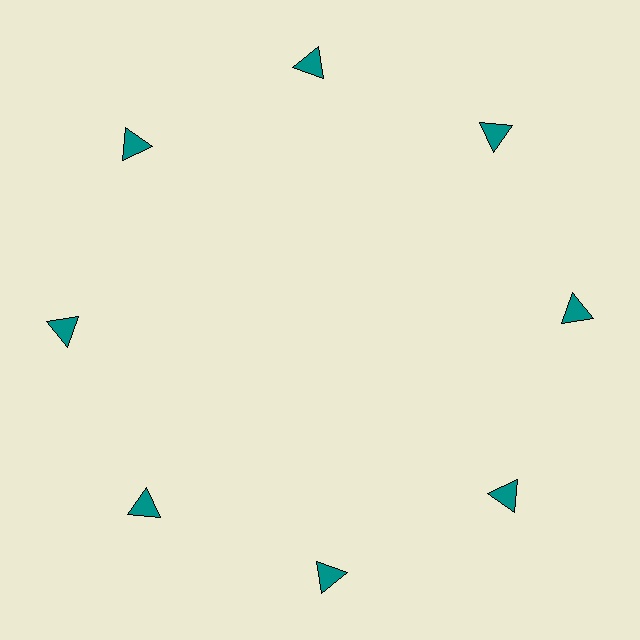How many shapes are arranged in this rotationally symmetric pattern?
There are 8 shapes, arranged in 8 groups of 1.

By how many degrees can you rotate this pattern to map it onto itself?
The pattern maps onto itself every 45 degrees of rotation.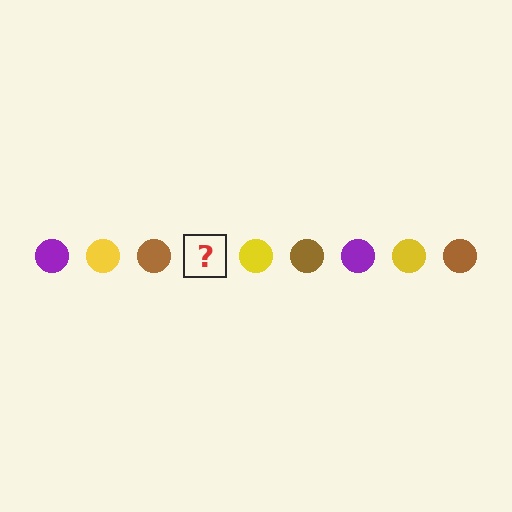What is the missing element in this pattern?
The missing element is a purple circle.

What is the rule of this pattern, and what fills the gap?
The rule is that the pattern cycles through purple, yellow, brown circles. The gap should be filled with a purple circle.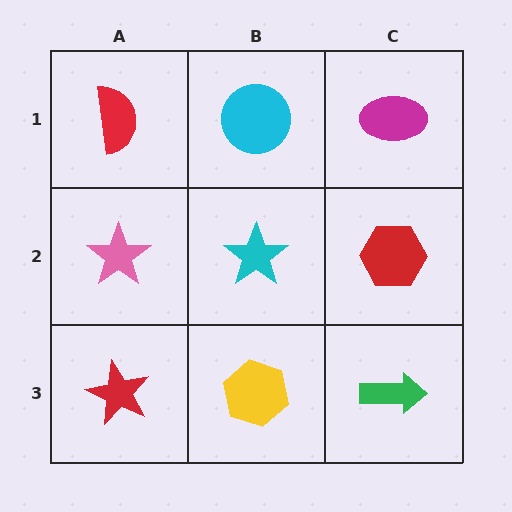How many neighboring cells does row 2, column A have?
3.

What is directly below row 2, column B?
A yellow hexagon.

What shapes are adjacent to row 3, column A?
A pink star (row 2, column A), a yellow hexagon (row 3, column B).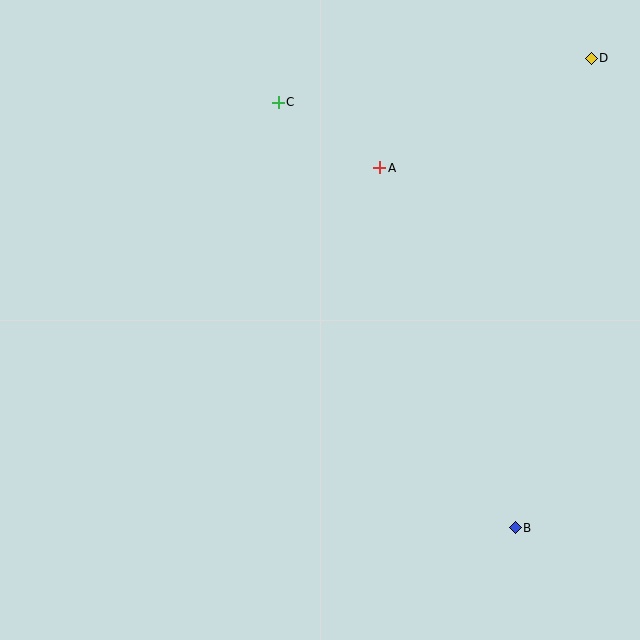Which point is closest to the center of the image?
Point A at (380, 168) is closest to the center.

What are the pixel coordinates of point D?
Point D is at (591, 58).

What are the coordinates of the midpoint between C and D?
The midpoint between C and D is at (435, 80).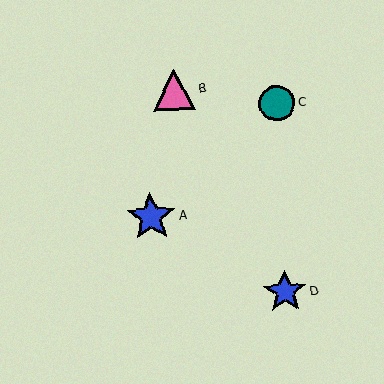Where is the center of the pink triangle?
The center of the pink triangle is at (174, 90).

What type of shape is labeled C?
Shape C is a teal circle.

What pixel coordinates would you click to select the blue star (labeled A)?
Click at (151, 217) to select the blue star A.